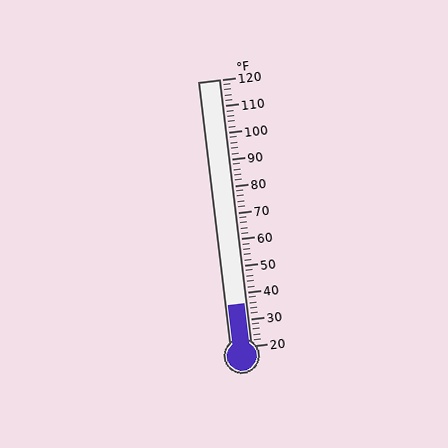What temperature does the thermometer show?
The thermometer shows approximately 36°F.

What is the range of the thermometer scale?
The thermometer scale ranges from 20°F to 120°F.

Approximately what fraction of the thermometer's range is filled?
The thermometer is filled to approximately 15% of its range.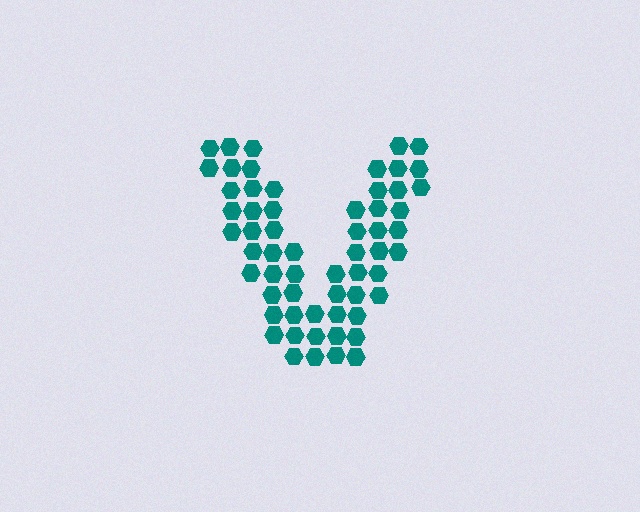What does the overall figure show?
The overall figure shows the letter V.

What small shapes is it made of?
It is made of small hexagons.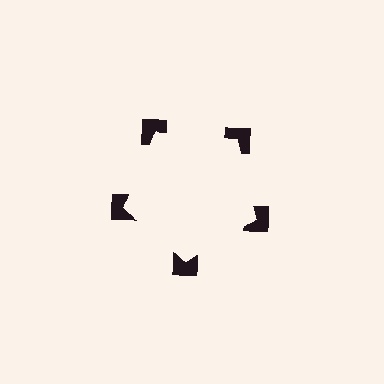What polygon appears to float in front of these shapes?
An illusory pentagon — its edges are inferred from the aligned wedge cuts in the notched squares, not physically drawn.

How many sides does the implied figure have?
5 sides.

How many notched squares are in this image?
There are 5 — one at each vertex of the illusory pentagon.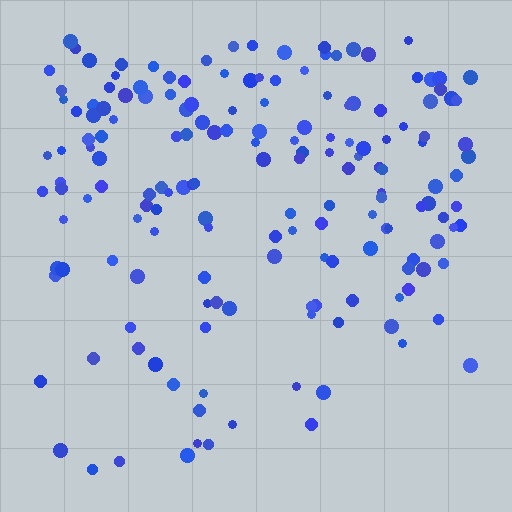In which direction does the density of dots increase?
From bottom to top, with the top side densest.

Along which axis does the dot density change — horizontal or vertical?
Vertical.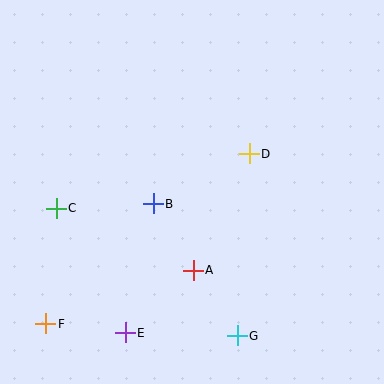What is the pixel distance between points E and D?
The distance between E and D is 218 pixels.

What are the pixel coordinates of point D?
Point D is at (249, 154).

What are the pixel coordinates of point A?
Point A is at (193, 270).